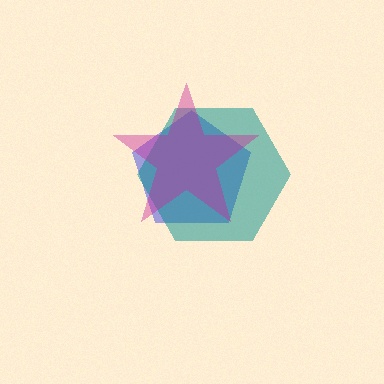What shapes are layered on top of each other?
The layered shapes are: a blue pentagon, a teal hexagon, a magenta star.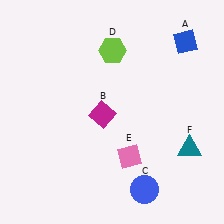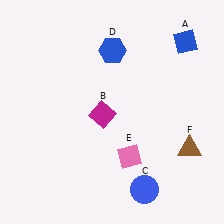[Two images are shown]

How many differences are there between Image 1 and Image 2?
There are 2 differences between the two images.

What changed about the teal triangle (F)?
In Image 1, F is teal. In Image 2, it changed to brown.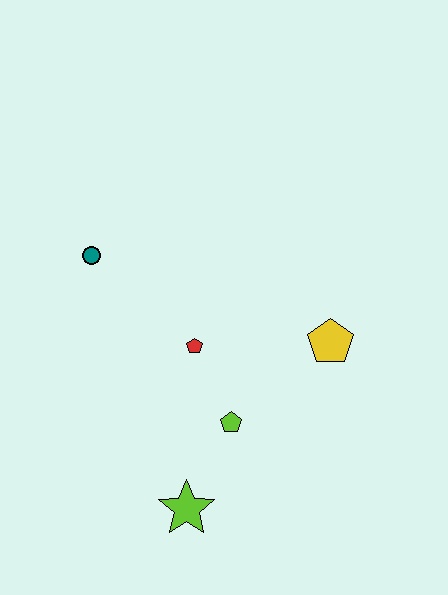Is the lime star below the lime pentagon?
Yes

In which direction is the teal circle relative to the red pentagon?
The teal circle is to the left of the red pentagon.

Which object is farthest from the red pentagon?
The lime star is farthest from the red pentagon.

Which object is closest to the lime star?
The lime pentagon is closest to the lime star.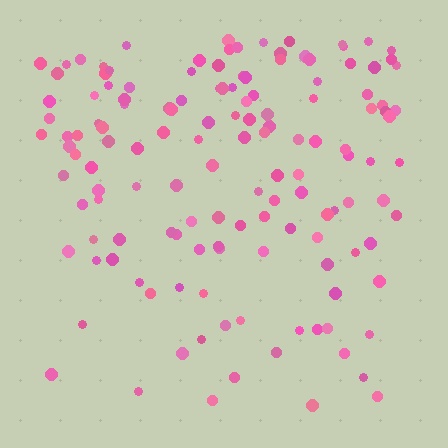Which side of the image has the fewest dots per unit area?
The bottom.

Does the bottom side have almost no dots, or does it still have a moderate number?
Still a moderate number, just noticeably fewer than the top.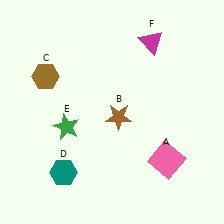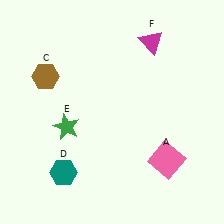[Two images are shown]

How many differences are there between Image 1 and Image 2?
There is 1 difference between the two images.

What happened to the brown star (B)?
The brown star (B) was removed in Image 2. It was in the bottom-right area of Image 1.